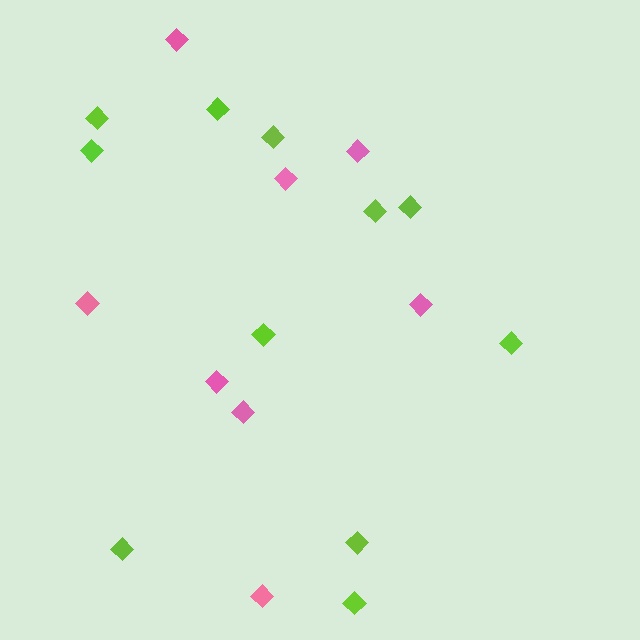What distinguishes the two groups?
There are 2 groups: one group of pink diamonds (8) and one group of lime diamonds (11).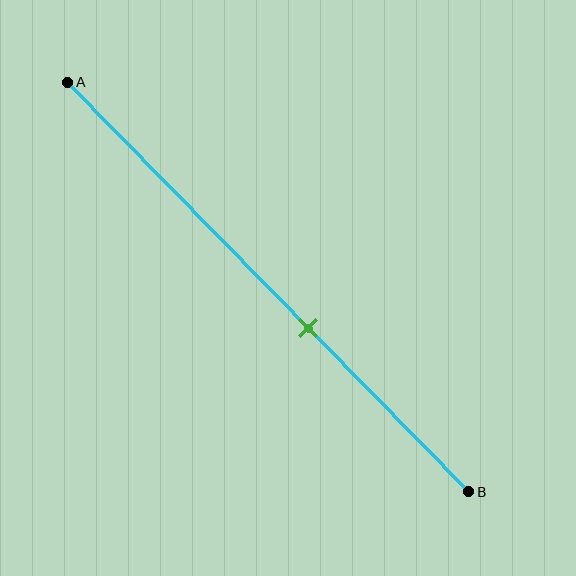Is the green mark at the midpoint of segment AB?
No, the mark is at about 60% from A, not at the 50% midpoint.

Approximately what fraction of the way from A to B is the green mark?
The green mark is approximately 60% of the way from A to B.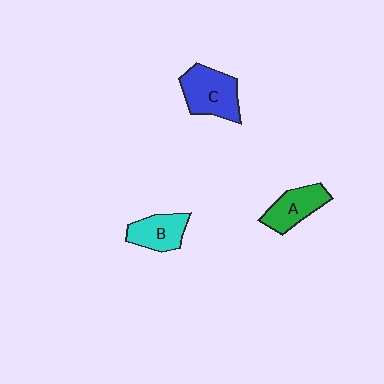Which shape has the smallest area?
Shape B (cyan).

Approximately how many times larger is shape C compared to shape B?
Approximately 1.3 times.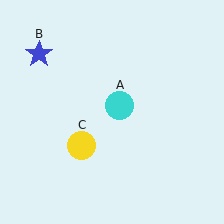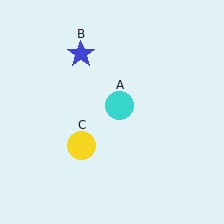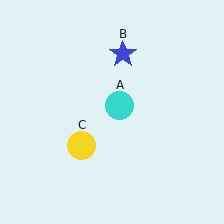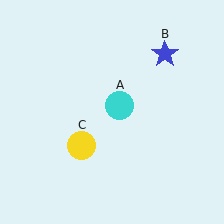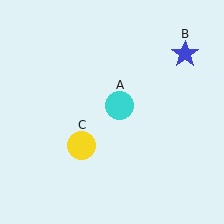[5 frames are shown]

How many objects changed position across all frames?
1 object changed position: blue star (object B).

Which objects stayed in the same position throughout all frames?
Cyan circle (object A) and yellow circle (object C) remained stationary.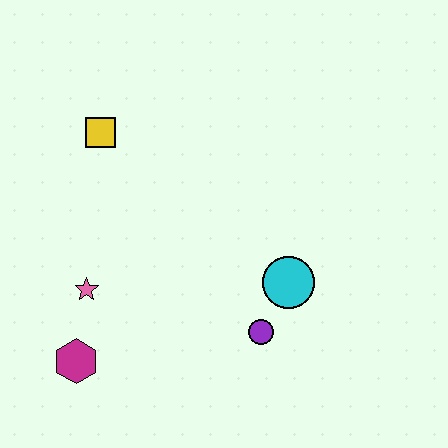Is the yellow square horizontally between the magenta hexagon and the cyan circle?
Yes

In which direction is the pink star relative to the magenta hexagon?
The pink star is above the magenta hexagon.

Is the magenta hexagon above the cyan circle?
No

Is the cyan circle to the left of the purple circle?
No